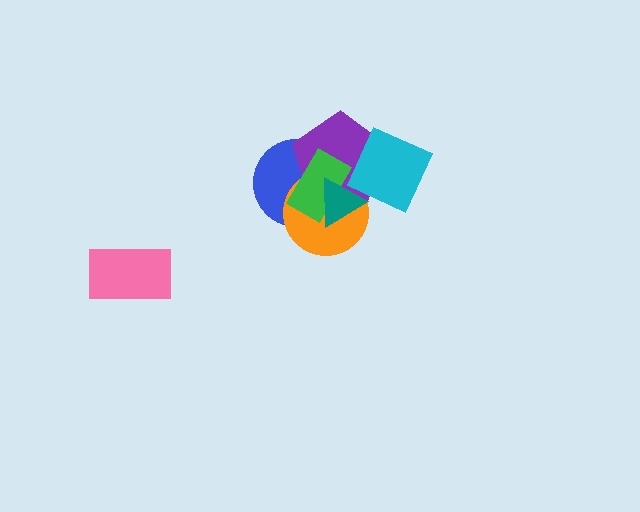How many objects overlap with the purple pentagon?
5 objects overlap with the purple pentagon.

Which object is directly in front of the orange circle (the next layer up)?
The purple pentagon is directly in front of the orange circle.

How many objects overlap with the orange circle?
5 objects overlap with the orange circle.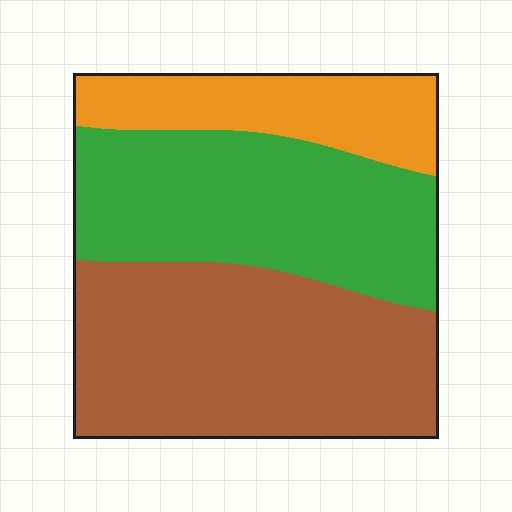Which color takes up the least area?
Orange, at roughly 20%.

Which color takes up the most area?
Brown, at roughly 45%.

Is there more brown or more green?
Brown.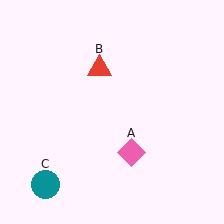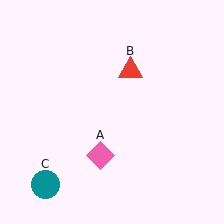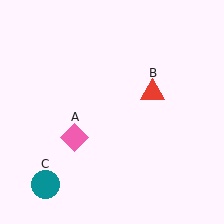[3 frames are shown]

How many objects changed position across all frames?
2 objects changed position: pink diamond (object A), red triangle (object B).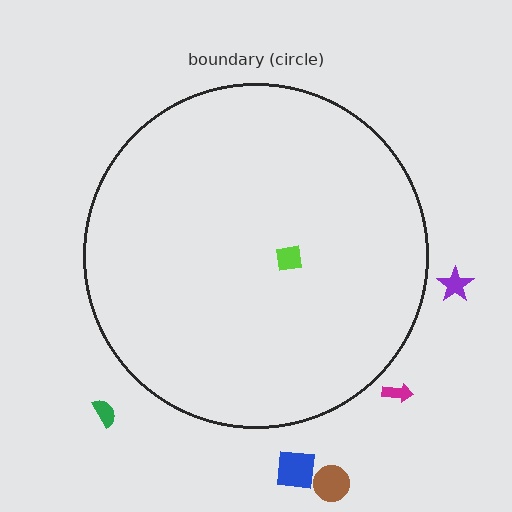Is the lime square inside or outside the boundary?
Inside.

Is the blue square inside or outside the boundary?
Outside.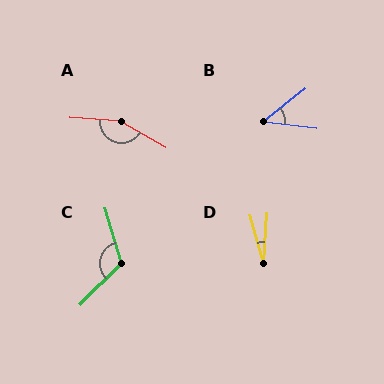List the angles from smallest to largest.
D (20°), B (45°), C (119°), A (153°).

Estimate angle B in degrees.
Approximately 45 degrees.